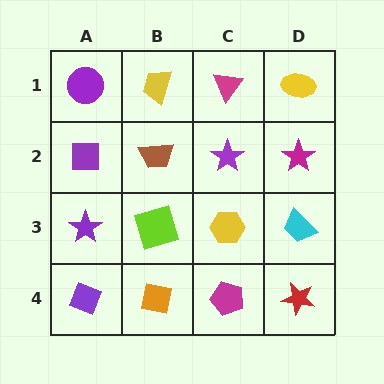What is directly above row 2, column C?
A magenta triangle.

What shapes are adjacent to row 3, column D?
A magenta star (row 2, column D), a red star (row 4, column D), a yellow hexagon (row 3, column C).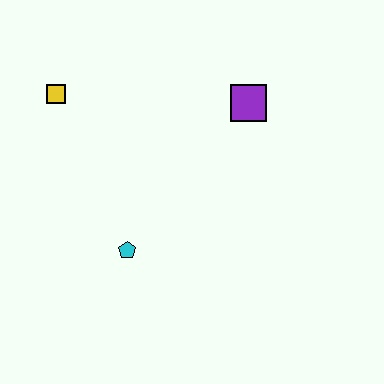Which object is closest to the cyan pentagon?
The yellow square is closest to the cyan pentagon.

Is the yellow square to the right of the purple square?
No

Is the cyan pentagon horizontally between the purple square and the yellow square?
Yes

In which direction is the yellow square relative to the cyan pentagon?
The yellow square is above the cyan pentagon.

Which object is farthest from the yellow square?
The purple square is farthest from the yellow square.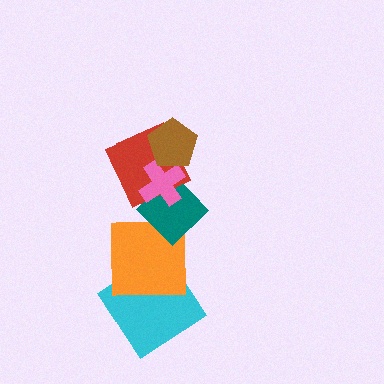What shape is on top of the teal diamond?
The red square is on top of the teal diamond.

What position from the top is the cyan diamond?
The cyan diamond is 6th from the top.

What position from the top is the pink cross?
The pink cross is 2nd from the top.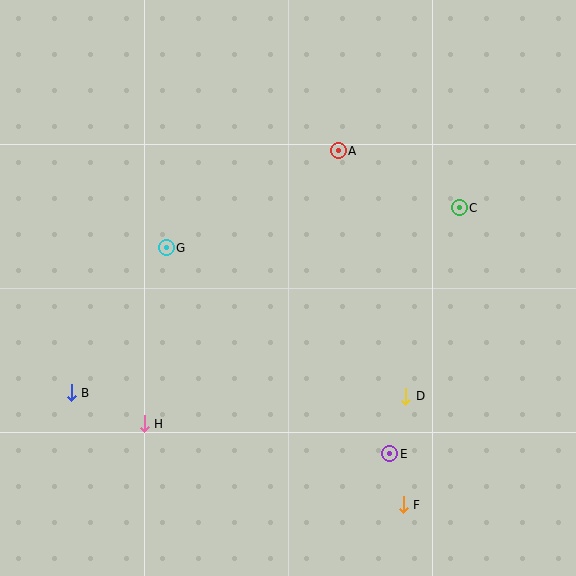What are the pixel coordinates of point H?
Point H is at (144, 424).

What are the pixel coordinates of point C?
Point C is at (459, 208).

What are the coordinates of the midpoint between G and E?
The midpoint between G and E is at (278, 351).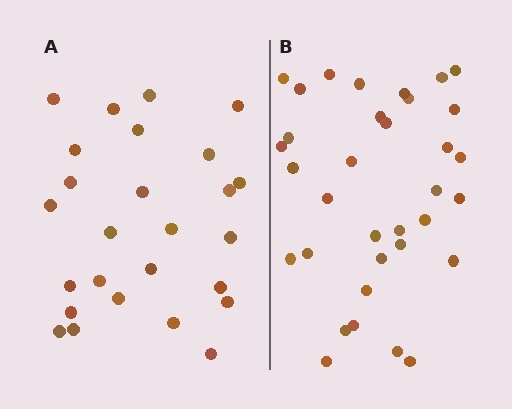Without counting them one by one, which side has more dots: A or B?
Region B (the right region) has more dots.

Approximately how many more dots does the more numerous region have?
Region B has roughly 8 or so more dots than region A.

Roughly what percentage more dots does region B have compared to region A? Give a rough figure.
About 30% more.